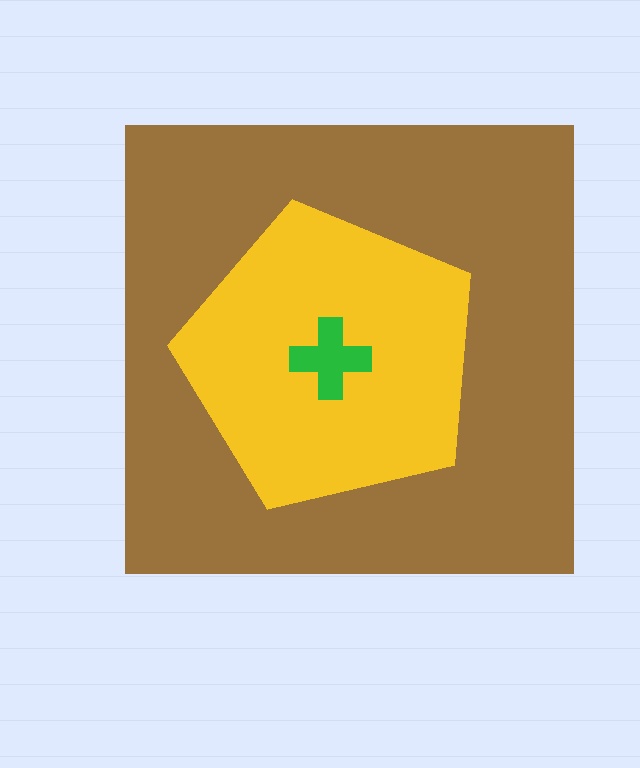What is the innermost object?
The green cross.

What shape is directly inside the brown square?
The yellow pentagon.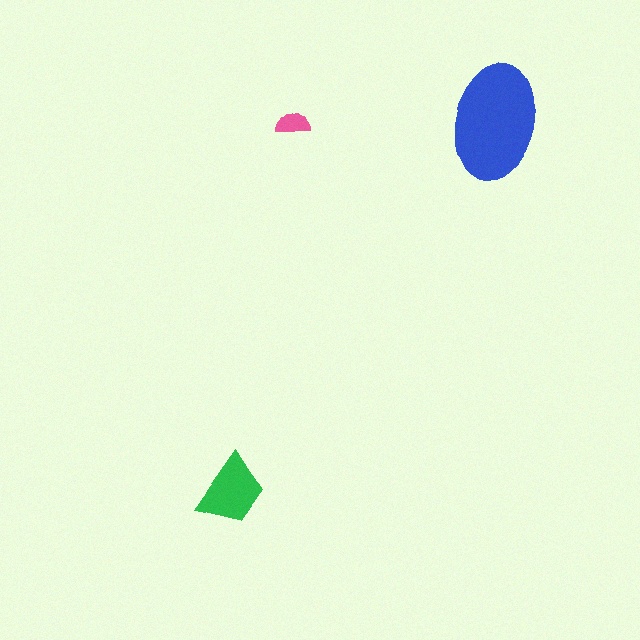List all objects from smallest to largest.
The pink semicircle, the green trapezoid, the blue ellipse.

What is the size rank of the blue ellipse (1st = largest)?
1st.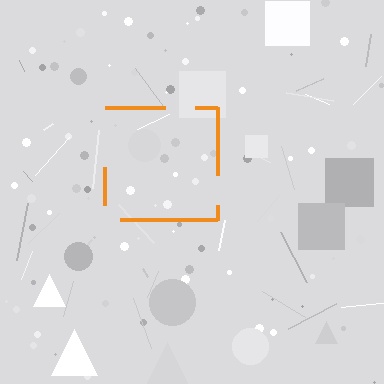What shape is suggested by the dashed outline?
The dashed outline suggests a square.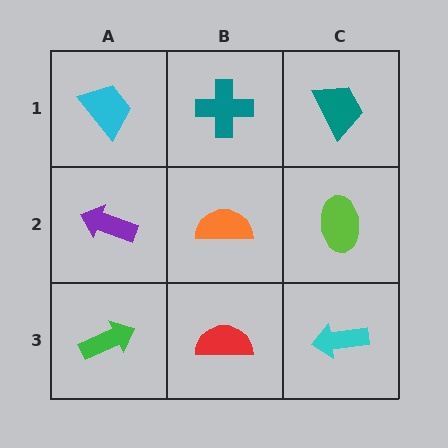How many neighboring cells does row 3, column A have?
2.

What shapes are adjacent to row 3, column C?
A lime ellipse (row 2, column C), a red semicircle (row 3, column B).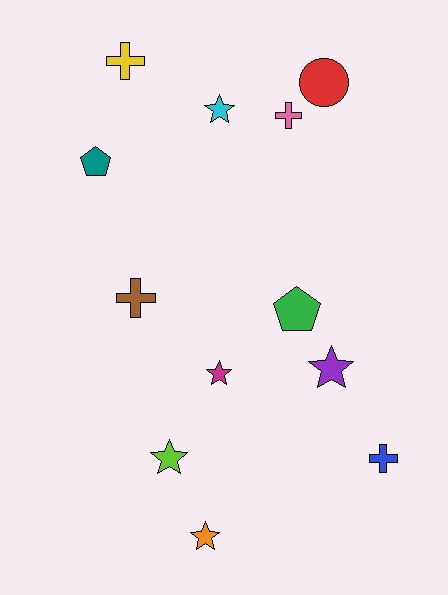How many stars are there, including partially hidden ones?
There are 5 stars.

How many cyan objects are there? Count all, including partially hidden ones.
There is 1 cyan object.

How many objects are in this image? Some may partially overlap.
There are 12 objects.